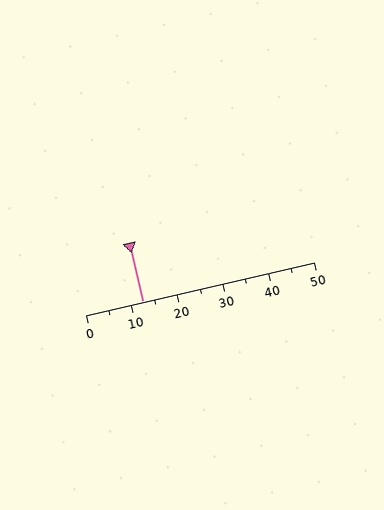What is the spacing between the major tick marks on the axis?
The major ticks are spaced 10 apart.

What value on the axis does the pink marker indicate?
The marker indicates approximately 12.5.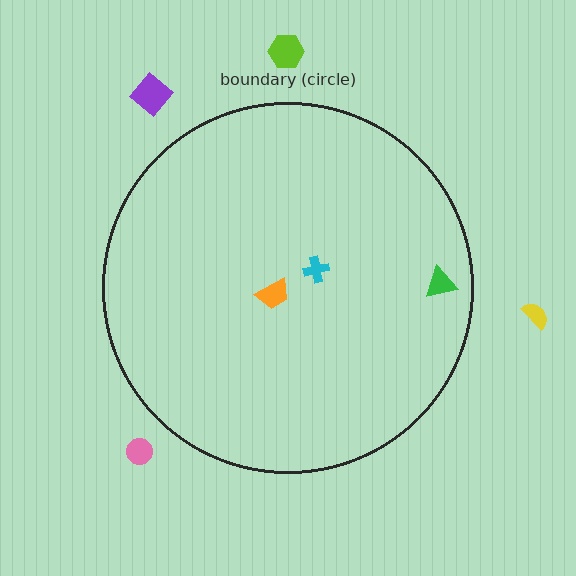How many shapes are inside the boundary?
3 inside, 4 outside.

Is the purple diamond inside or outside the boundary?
Outside.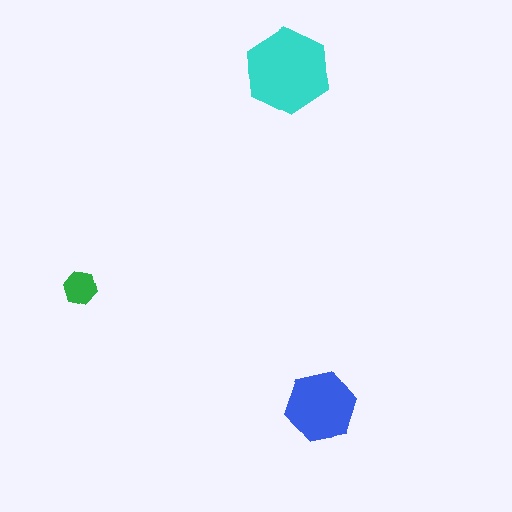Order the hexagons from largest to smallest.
the cyan one, the blue one, the green one.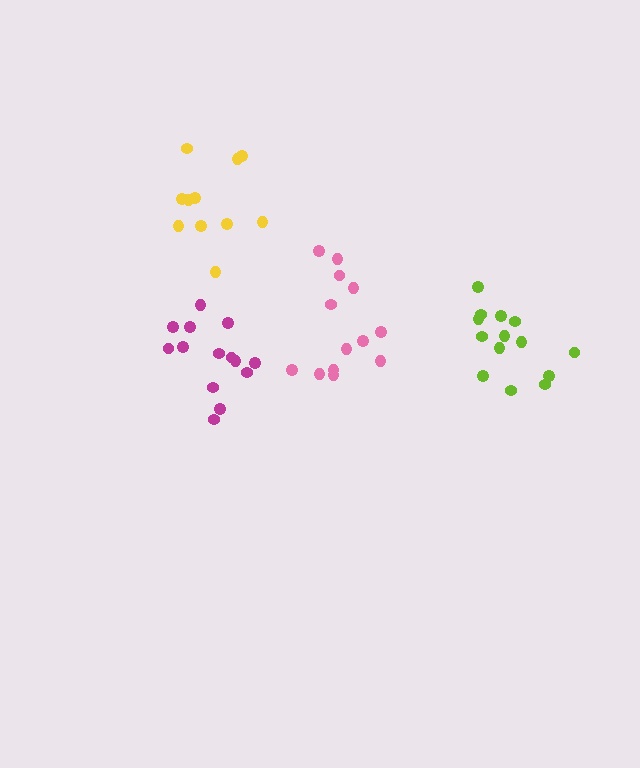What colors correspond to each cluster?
The clusters are colored: magenta, pink, yellow, lime.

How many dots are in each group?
Group 1: 14 dots, Group 2: 13 dots, Group 3: 11 dots, Group 4: 14 dots (52 total).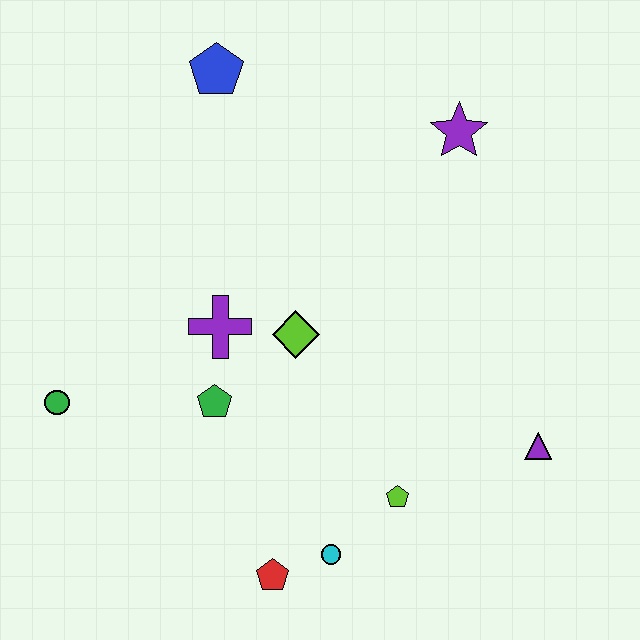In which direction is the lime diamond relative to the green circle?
The lime diamond is to the right of the green circle.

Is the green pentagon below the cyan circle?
No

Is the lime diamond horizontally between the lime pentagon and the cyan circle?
No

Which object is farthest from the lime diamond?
The blue pentagon is farthest from the lime diamond.